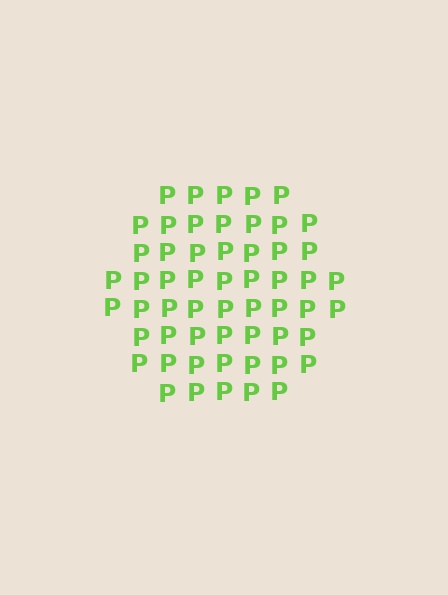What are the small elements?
The small elements are letter P's.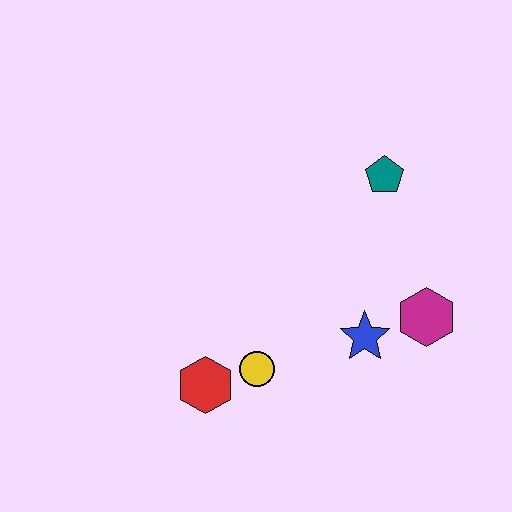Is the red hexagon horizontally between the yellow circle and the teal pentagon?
No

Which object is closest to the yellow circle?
The red hexagon is closest to the yellow circle.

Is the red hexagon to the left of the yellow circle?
Yes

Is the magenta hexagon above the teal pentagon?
No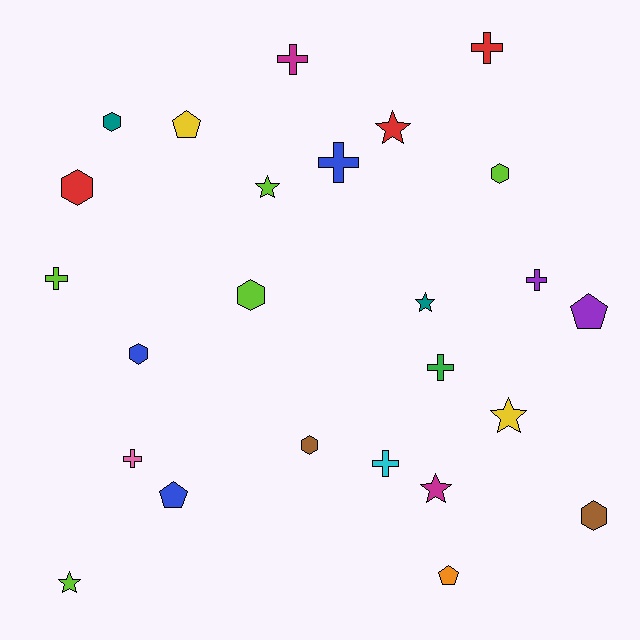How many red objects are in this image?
There are 3 red objects.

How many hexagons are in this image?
There are 7 hexagons.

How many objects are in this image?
There are 25 objects.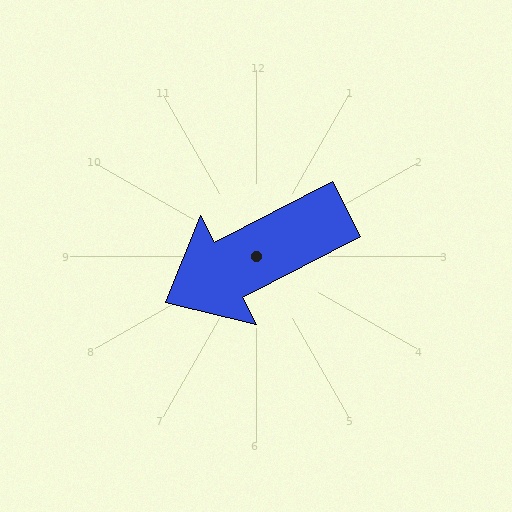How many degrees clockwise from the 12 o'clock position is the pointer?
Approximately 243 degrees.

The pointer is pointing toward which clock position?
Roughly 8 o'clock.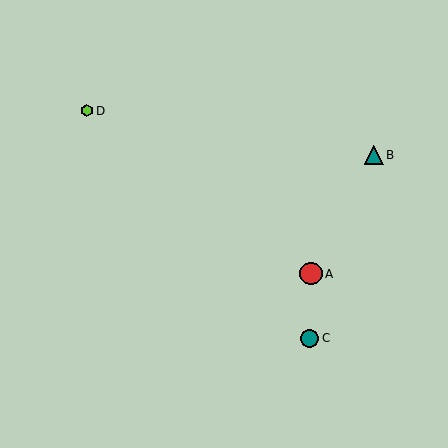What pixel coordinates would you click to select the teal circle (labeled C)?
Click at (310, 338) to select the teal circle C.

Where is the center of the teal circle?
The center of the teal circle is at (310, 338).